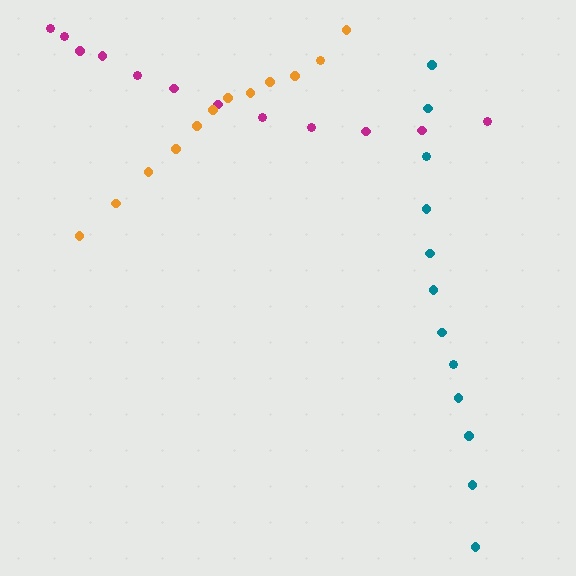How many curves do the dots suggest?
There are 3 distinct paths.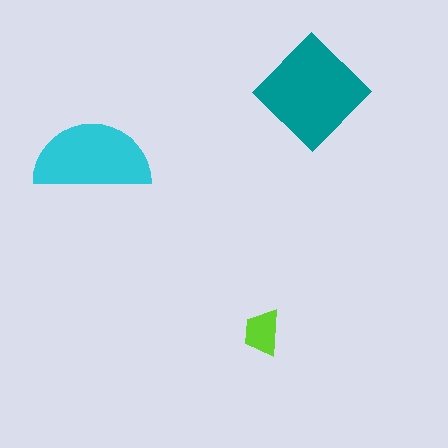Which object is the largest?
The teal diamond.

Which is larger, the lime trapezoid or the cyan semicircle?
The cyan semicircle.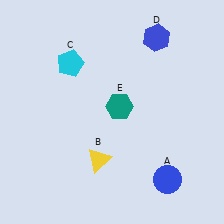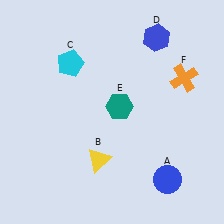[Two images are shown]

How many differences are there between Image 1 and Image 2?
There is 1 difference between the two images.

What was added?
An orange cross (F) was added in Image 2.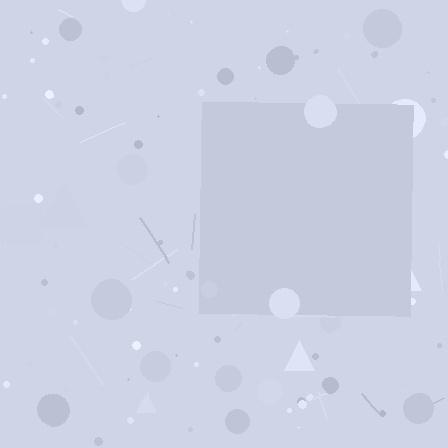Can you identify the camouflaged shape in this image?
The camouflaged shape is a square.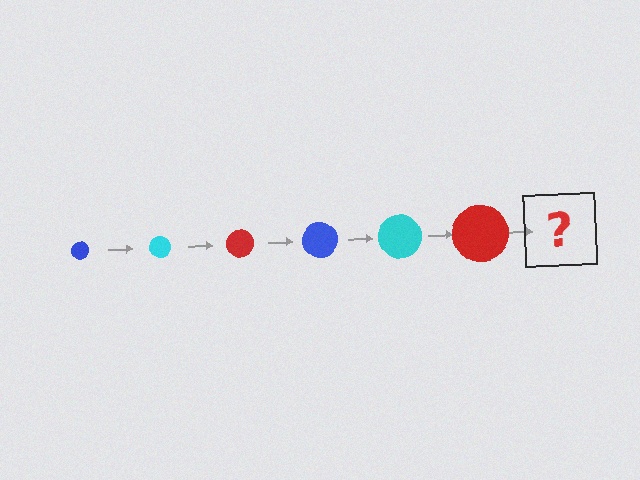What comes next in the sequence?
The next element should be a blue circle, larger than the previous one.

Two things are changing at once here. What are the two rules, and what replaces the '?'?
The two rules are that the circle grows larger each step and the color cycles through blue, cyan, and red. The '?' should be a blue circle, larger than the previous one.